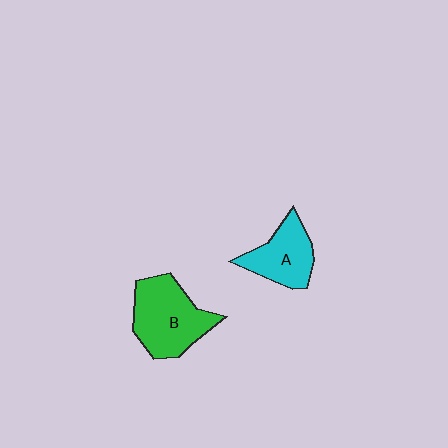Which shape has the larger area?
Shape B (green).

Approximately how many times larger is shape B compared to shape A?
Approximately 1.4 times.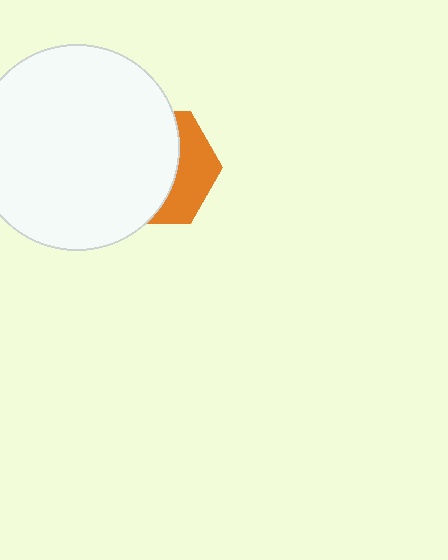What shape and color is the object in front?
The object in front is a white circle.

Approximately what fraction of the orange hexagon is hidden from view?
Roughly 64% of the orange hexagon is hidden behind the white circle.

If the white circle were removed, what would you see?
You would see the complete orange hexagon.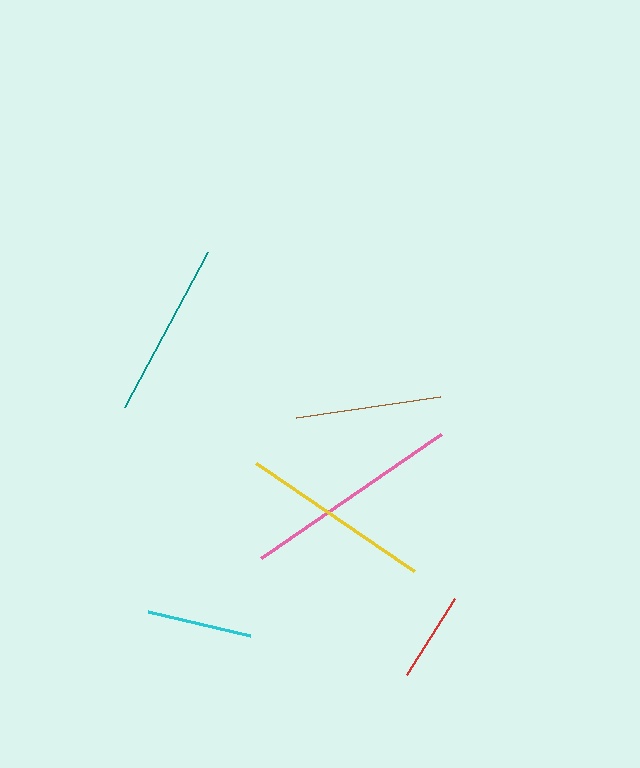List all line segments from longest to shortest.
From longest to shortest: pink, yellow, teal, brown, cyan, red.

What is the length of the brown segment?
The brown segment is approximately 145 pixels long.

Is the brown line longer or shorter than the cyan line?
The brown line is longer than the cyan line.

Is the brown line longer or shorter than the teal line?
The teal line is longer than the brown line.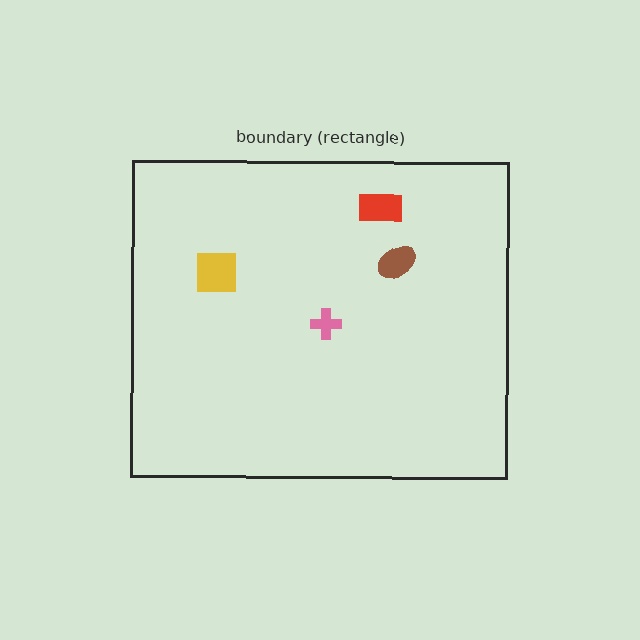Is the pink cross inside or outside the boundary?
Inside.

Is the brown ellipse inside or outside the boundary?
Inside.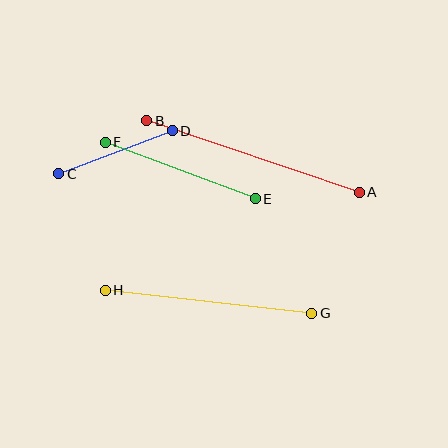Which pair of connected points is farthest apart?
Points A and B are farthest apart.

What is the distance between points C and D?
The distance is approximately 122 pixels.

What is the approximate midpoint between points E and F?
The midpoint is at approximately (180, 171) pixels.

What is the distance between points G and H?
The distance is approximately 208 pixels.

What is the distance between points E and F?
The distance is approximately 160 pixels.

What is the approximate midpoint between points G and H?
The midpoint is at approximately (209, 302) pixels.